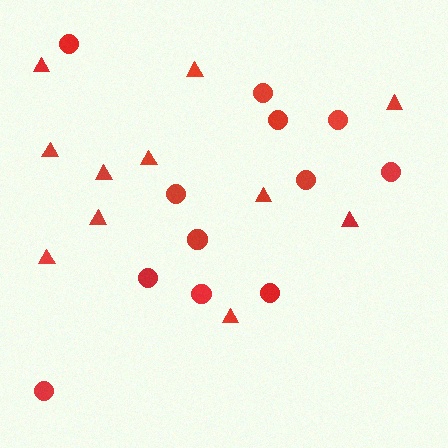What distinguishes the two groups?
There are 2 groups: one group of triangles (11) and one group of circles (12).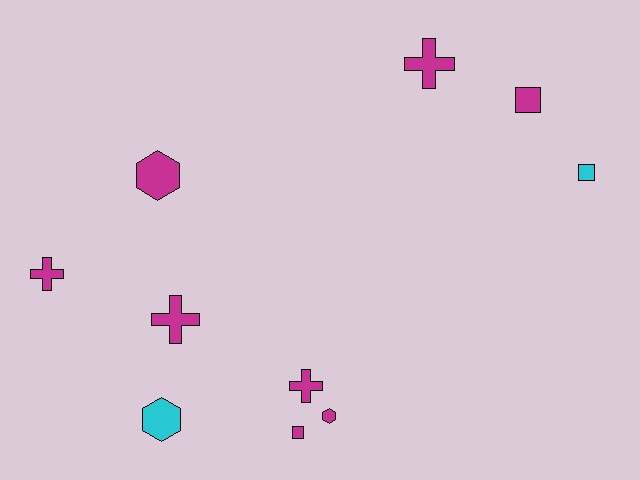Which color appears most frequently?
Magenta, with 8 objects.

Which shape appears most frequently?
Cross, with 4 objects.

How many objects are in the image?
There are 10 objects.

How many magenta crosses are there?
There are 4 magenta crosses.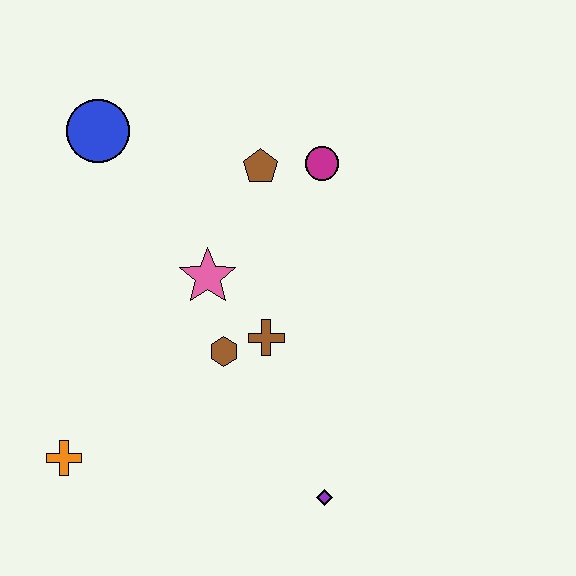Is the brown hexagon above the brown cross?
No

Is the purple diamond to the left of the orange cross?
No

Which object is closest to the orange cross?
The brown hexagon is closest to the orange cross.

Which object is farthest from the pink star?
The purple diamond is farthest from the pink star.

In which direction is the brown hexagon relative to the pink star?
The brown hexagon is below the pink star.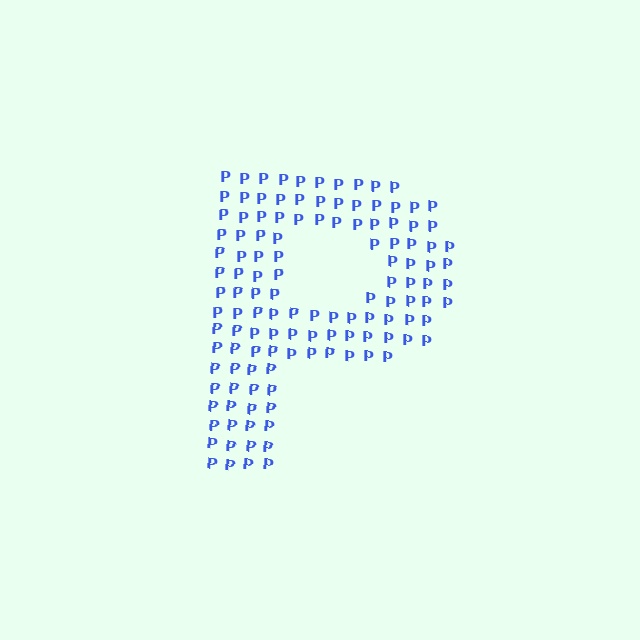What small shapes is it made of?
It is made of small letter P's.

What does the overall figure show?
The overall figure shows the letter P.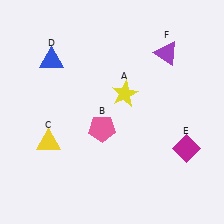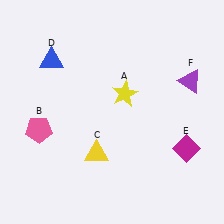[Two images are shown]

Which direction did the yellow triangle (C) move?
The yellow triangle (C) moved right.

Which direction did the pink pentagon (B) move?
The pink pentagon (B) moved left.